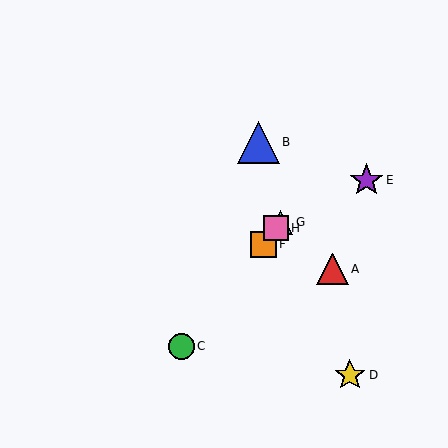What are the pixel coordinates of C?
Object C is at (181, 346).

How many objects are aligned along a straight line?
4 objects (C, F, G, H) are aligned along a straight line.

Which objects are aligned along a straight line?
Objects C, F, G, H are aligned along a straight line.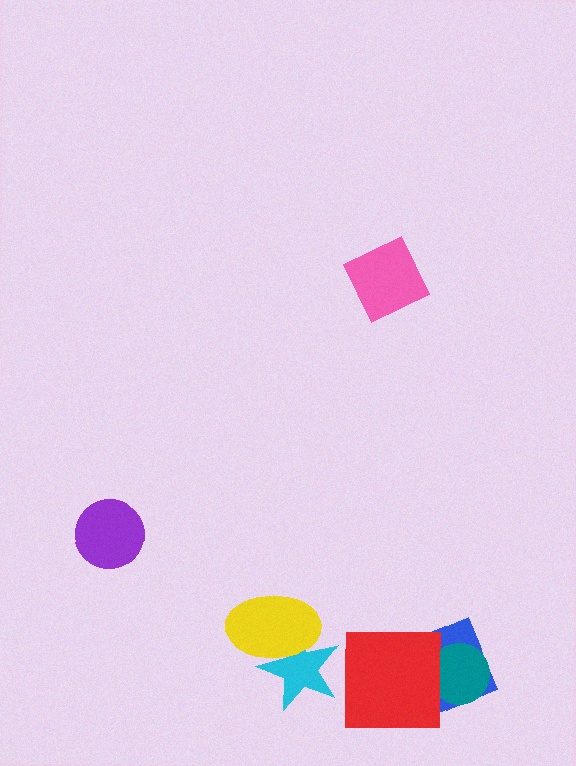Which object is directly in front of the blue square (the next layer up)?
The teal circle is directly in front of the blue square.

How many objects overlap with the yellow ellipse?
1 object overlaps with the yellow ellipse.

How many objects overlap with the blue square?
2 objects overlap with the blue square.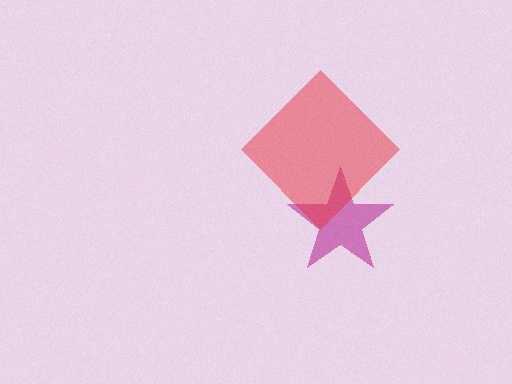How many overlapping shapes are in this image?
There are 2 overlapping shapes in the image.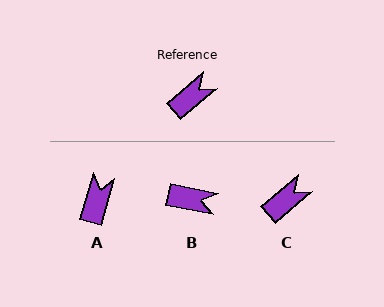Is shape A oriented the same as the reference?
No, it is off by about 33 degrees.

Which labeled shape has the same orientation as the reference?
C.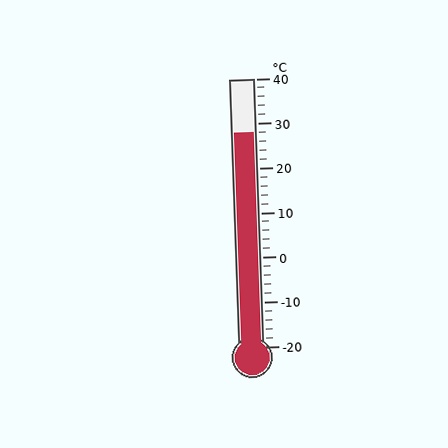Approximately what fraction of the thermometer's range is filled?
The thermometer is filled to approximately 80% of its range.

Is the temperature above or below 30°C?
The temperature is below 30°C.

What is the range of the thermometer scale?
The thermometer scale ranges from -20°C to 40°C.